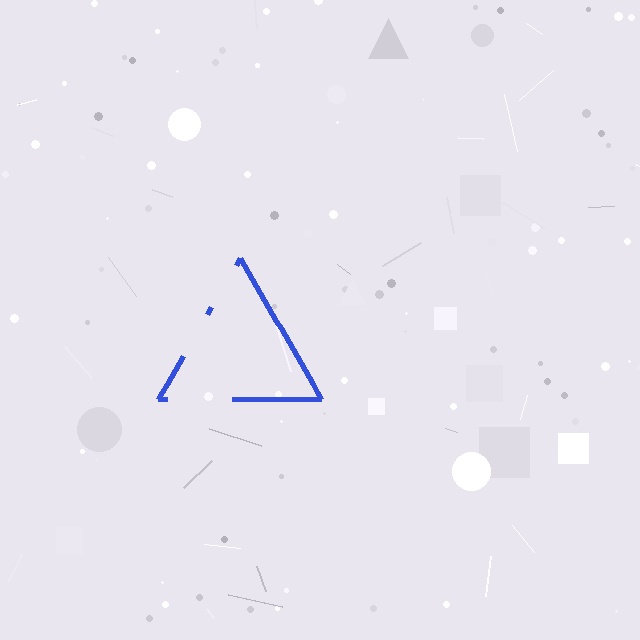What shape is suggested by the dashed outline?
The dashed outline suggests a triangle.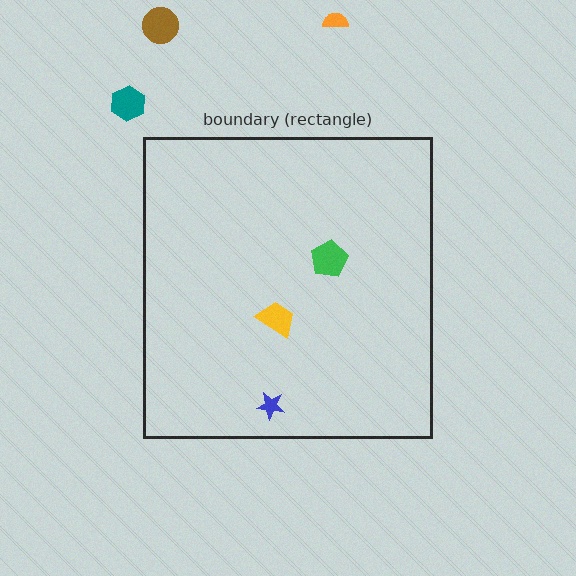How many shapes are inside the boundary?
3 inside, 3 outside.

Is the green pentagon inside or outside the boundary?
Inside.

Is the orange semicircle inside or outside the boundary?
Outside.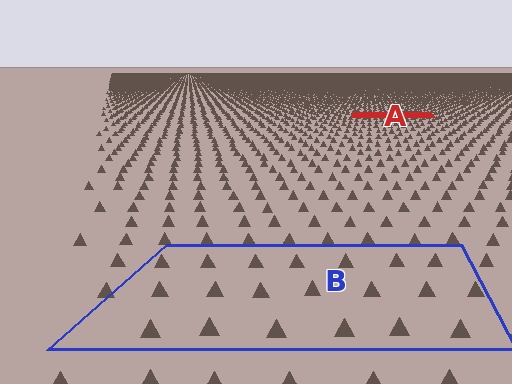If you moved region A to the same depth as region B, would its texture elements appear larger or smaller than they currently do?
They would appear larger. At a closer depth, the same texture elements are projected at a bigger on-screen size.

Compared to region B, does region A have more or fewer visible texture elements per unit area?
Region A has more texture elements per unit area — they are packed more densely because it is farther away.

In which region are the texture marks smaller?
The texture marks are smaller in region A, because it is farther away.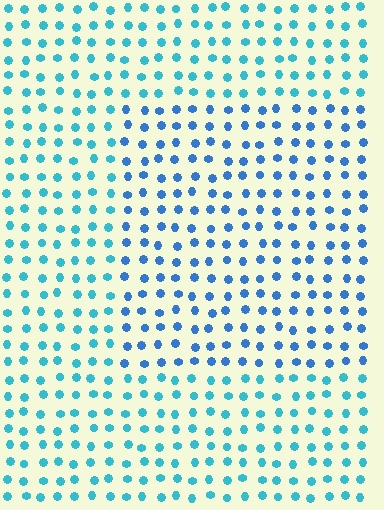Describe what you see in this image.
The image is filled with small cyan elements in a uniform arrangement. A rectangle-shaped region is visible where the elements are tinted to a slightly different hue, forming a subtle color boundary.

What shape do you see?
I see a rectangle.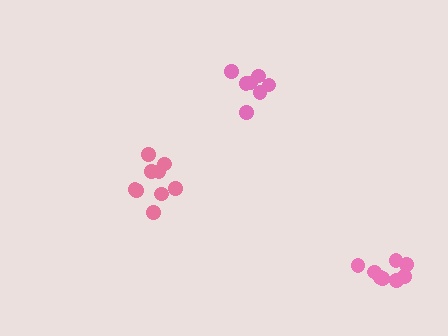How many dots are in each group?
Group 1: 7 dots, Group 2: 9 dots, Group 3: 8 dots (24 total).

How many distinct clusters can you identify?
There are 3 distinct clusters.